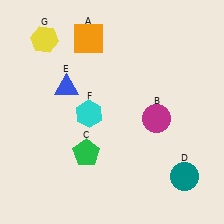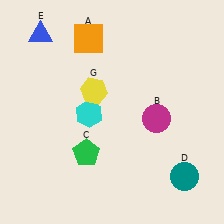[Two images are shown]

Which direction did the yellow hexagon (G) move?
The yellow hexagon (G) moved down.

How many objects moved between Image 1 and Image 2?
2 objects moved between the two images.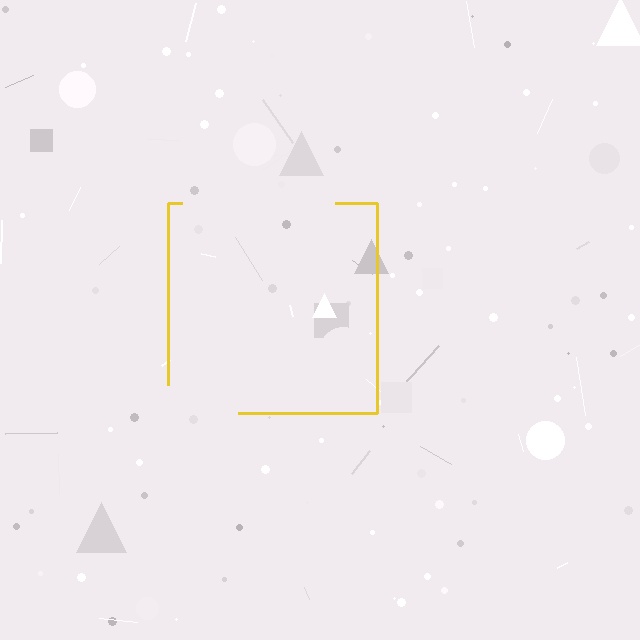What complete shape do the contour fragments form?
The contour fragments form a square.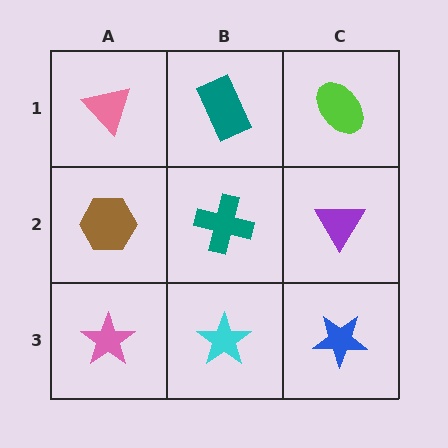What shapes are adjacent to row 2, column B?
A teal rectangle (row 1, column B), a cyan star (row 3, column B), a brown hexagon (row 2, column A), a purple triangle (row 2, column C).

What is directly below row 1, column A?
A brown hexagon.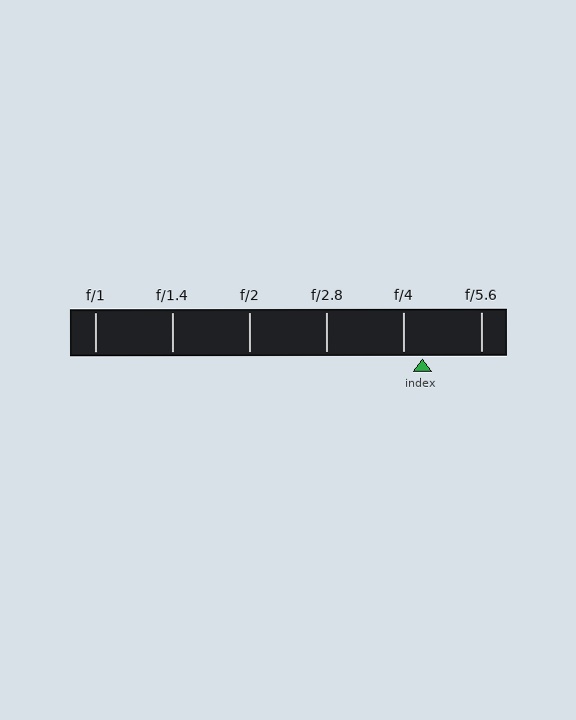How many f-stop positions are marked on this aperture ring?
There are 6 f-stop positions marked.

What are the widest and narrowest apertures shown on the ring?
The widest aperture shown is f/1 and the narrowest is f/5.6.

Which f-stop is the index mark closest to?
The index mark is closest to f/4.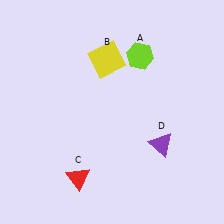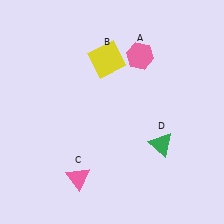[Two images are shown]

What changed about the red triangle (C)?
In Image 1, C is red. In Image 2, it changed to pink.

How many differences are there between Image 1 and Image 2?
There are 3 differences between the two images.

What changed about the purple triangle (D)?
In Image 1, D is purple. In Image 2, it changed to green.